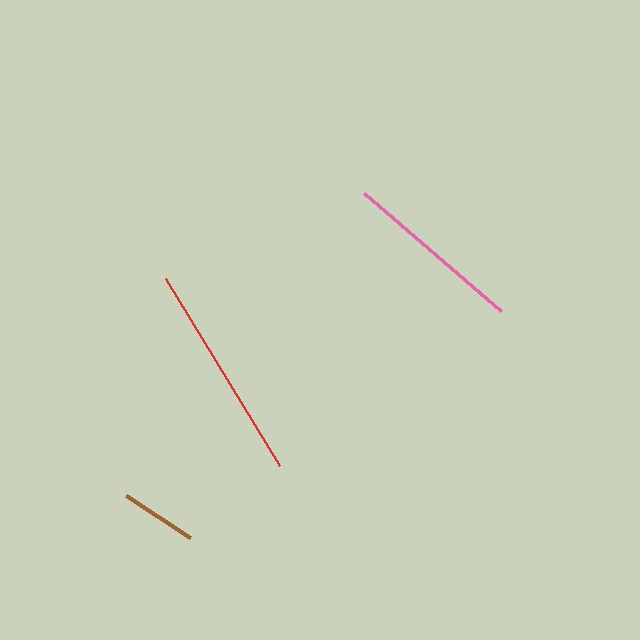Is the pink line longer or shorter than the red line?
The red line is longer than the pink line.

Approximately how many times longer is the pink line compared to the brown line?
The pink line is approximately 2.3 times the length of the brown line.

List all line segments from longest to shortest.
From longest to shortest: red, pink, brown.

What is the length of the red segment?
The red segment is approximately 219 pixels long.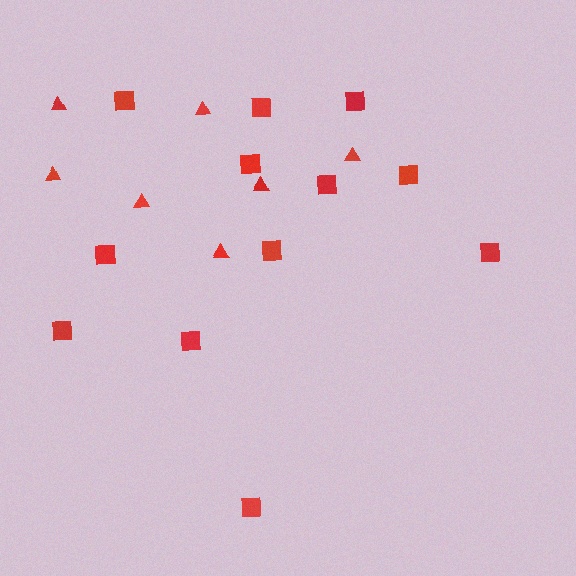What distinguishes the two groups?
There are 2 groups: one group of squares (12) and one group of triangles (7).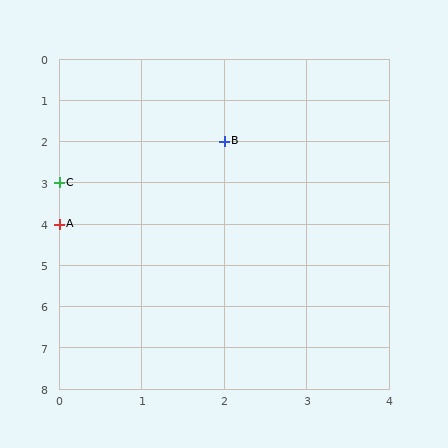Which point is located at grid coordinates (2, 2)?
Point B is at (2, 2).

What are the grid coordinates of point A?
Point A is at grid coordinates (0, 4).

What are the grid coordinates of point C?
Point C is at grid coordinates (0, 3).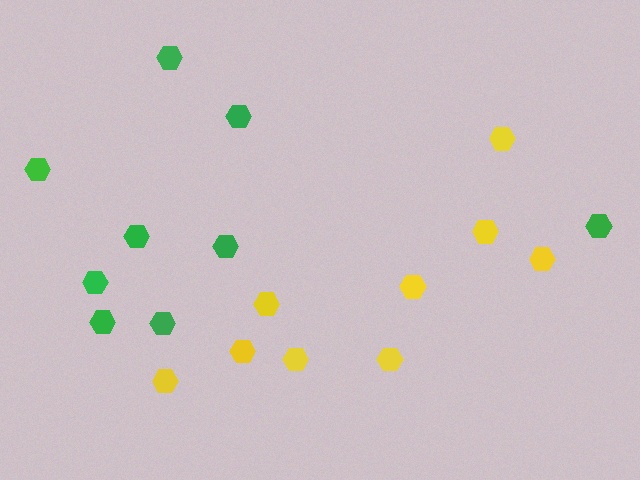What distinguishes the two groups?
There are 2 groups: one group of green hexagons (9) and one group of yellow hexagons (9).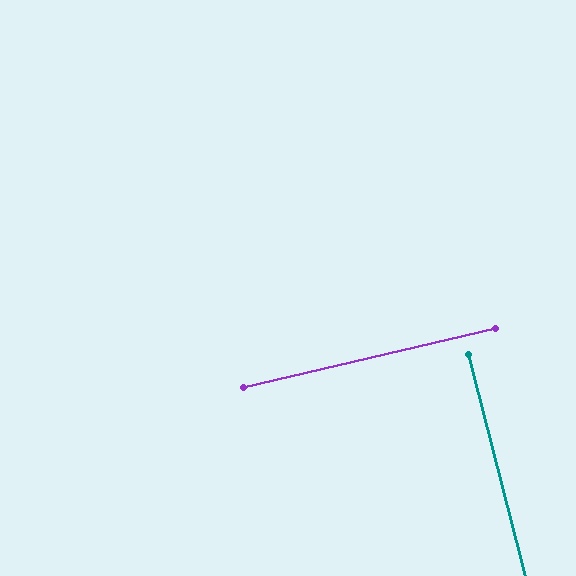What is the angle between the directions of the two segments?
Approximately 89 degrees.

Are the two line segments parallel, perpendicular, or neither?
Perpendicular — they meet at approximately 89°.